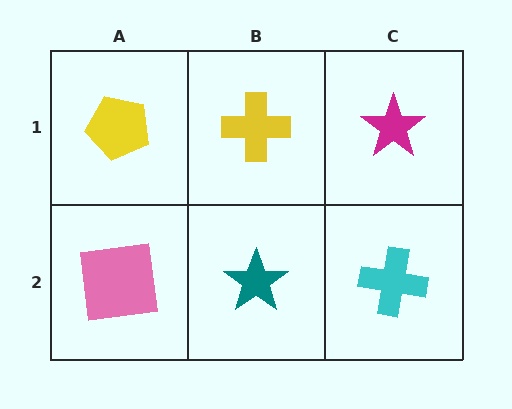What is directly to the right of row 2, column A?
A teal star.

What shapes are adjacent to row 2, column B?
A yellow cross (row 1, column B), a pink square (row 2, column A), a cyan cross (row 2, column C).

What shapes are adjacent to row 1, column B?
A teal star (row 2, column B), a yellow pentagon (row 1, column A), a magenta star (row 1, column C).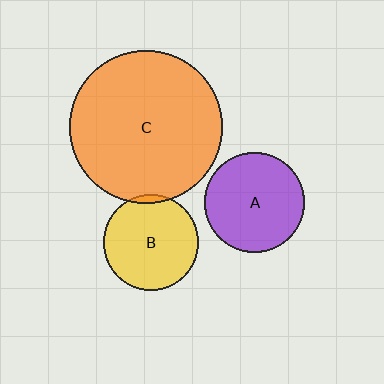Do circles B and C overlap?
Yes.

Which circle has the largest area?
Circle C (orange).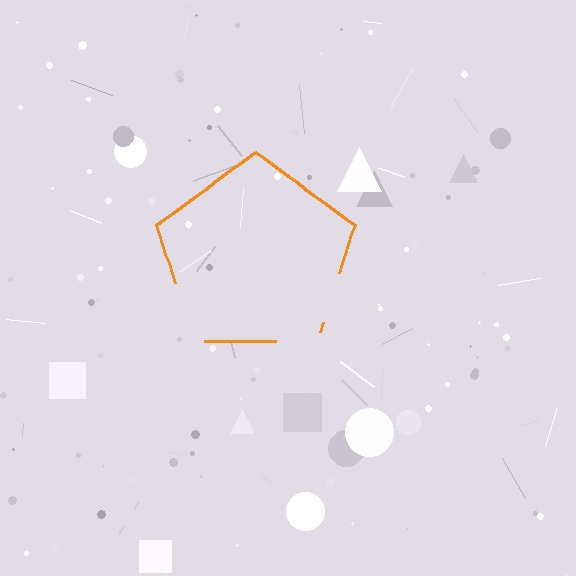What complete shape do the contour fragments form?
The contour fragments form a pentagon.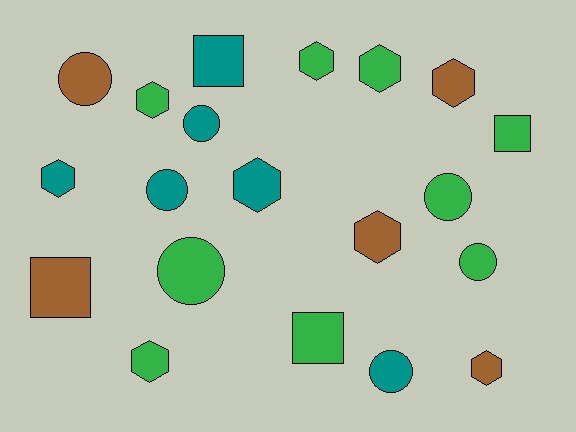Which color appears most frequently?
Green, with 9 objects.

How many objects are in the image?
There are 20 objects.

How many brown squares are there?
There is 1 brown square.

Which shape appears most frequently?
Hexagon, with 9 objects.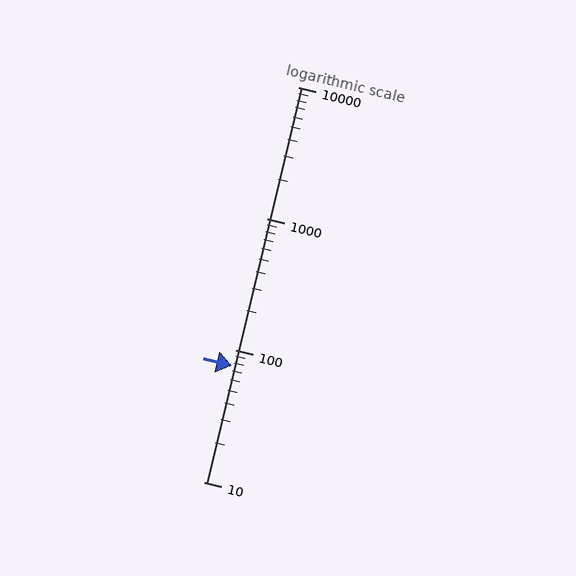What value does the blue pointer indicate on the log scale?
The pointer indicates approximately 76.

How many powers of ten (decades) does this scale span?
The scale spans 3 decades, from 10 to 10000.